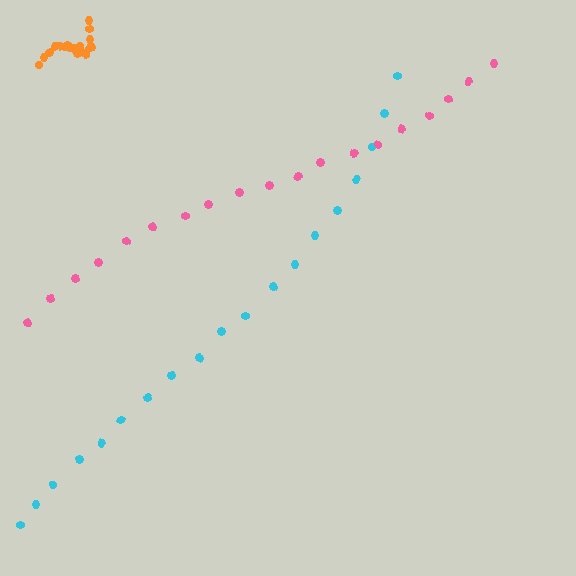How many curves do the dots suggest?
There are 3 distinct paths.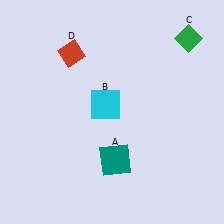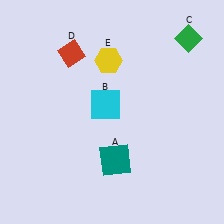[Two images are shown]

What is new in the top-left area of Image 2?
A yellow hexagon (E) was added in the top-left area of Image 2.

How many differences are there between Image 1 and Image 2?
There is 1 difference between the two images.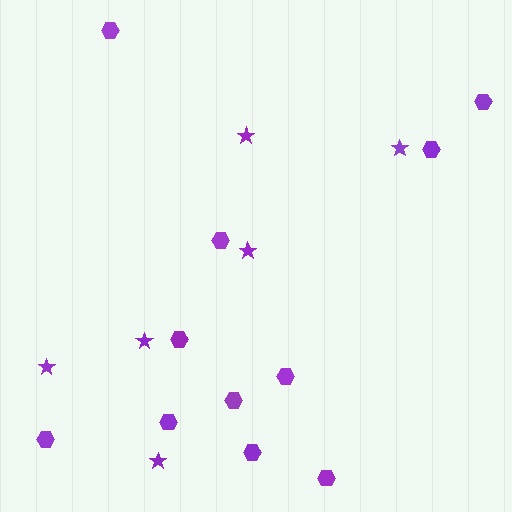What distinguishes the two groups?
There are 2 groups: one group of hexagons (11) and one group of stars (6).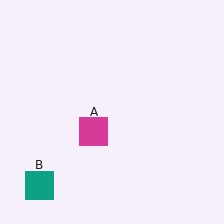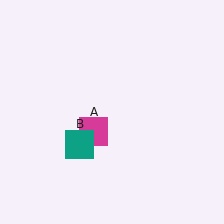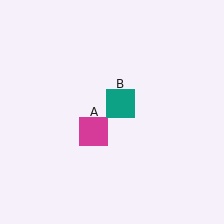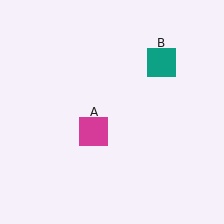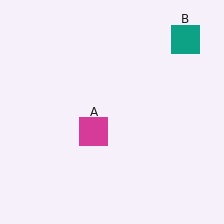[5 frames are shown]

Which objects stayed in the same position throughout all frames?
Magenta square (object A) remained stationary.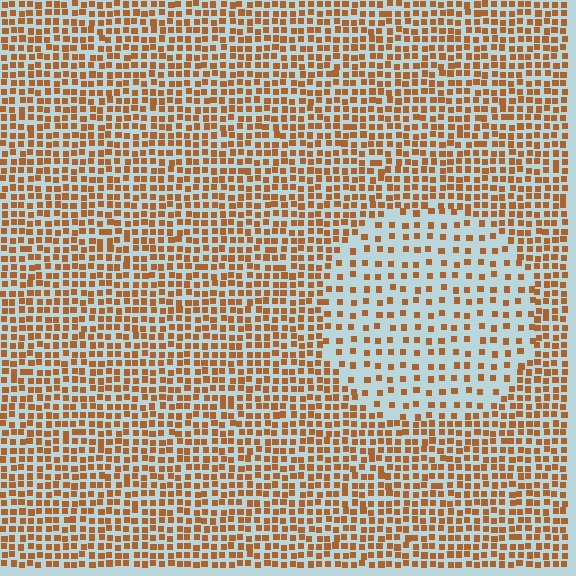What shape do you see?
I see a circle.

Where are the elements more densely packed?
The elements are more densely packed outside the circle boundary.